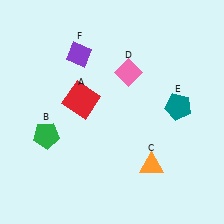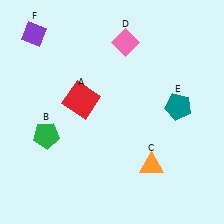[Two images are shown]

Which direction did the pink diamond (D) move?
The pink diamond (D) moved up.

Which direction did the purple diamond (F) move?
The purple diamond (F) moved left.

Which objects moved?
The objects that moved are: the pink diamond (D), the purple diamond (F).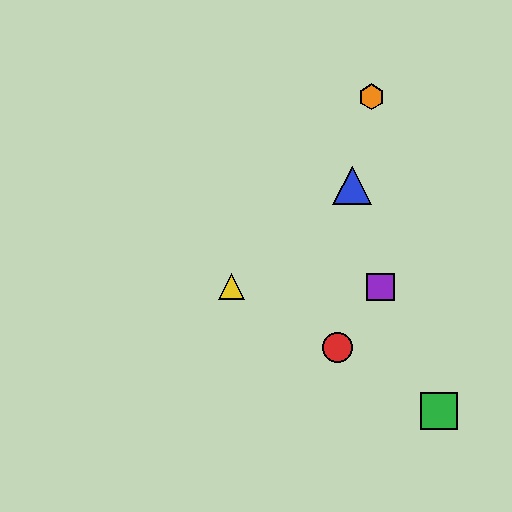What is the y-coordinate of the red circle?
The red circle is at y≈348.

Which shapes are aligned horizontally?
The yellow triangle, the purple square are aligned horizontally.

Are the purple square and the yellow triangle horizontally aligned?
Yes, both are at y≈287.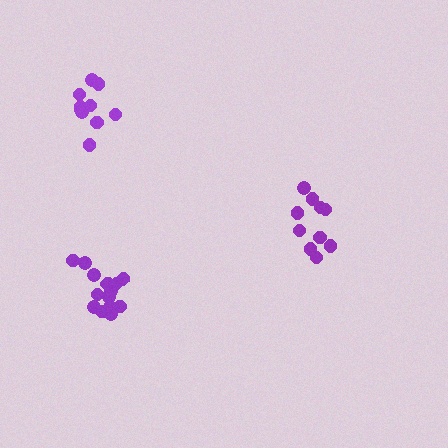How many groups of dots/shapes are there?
There are 3 groups.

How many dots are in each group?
Group 1: 15 dots, Group 2: 10 dots, Group 3: 10 dots (35 total).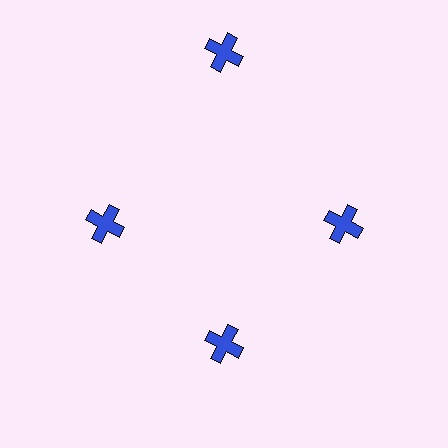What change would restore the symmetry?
The symmetry would be restored by moving it inward, back onto the ring so that all 4 crosses sit at equal angles and equal distance from the center.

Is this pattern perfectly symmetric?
No. The 4 blue crosses are arranged in a ring, but one element near the 12 o'clock position is pushed outward from the center, breaking the 4-fold rotational symmetry.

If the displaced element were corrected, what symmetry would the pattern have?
It would have 4-fold rotational symmetry — the pattern would map onto itself every 90 degrees.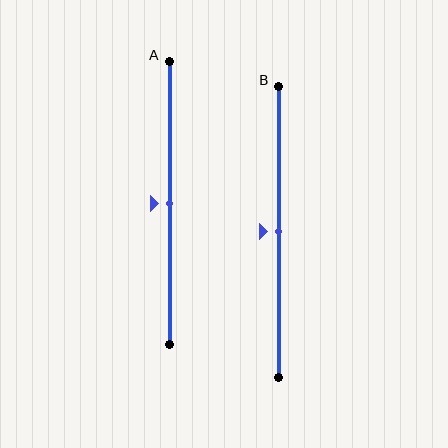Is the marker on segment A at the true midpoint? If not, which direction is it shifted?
Yes, the marker on segment A is at the true midpoint.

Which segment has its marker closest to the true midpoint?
Segment A has its marker closest to the true midpoint.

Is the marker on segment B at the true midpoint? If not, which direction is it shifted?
Yes, the marker on segment B is at the true midpoint.